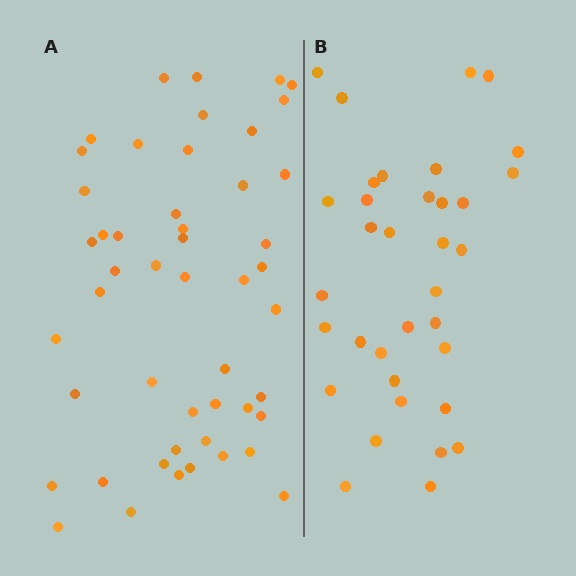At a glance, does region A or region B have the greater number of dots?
Region A (the left region) has more dots.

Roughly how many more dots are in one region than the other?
Region A has approximately 15 more dots than region B.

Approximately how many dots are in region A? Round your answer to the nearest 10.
About 50 dots. (The exact count is 49, which rounds to 50.)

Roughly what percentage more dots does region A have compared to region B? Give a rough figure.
About 40% more.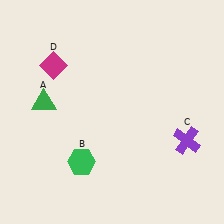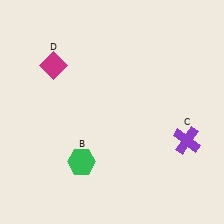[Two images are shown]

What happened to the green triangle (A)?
The green triangle (A) was removed in Image 2. It was in the top-left area of Image 1.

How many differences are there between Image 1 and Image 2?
There is 1 difference between the two images.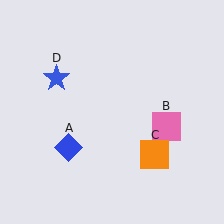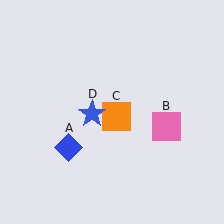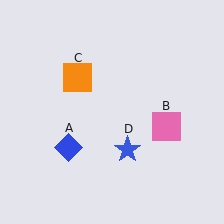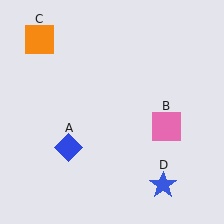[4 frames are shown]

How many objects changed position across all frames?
2 objects changed position: orange square (object C), blue star (object D).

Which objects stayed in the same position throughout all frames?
Blue diamond (object A) and pink square (object B) remained stationary.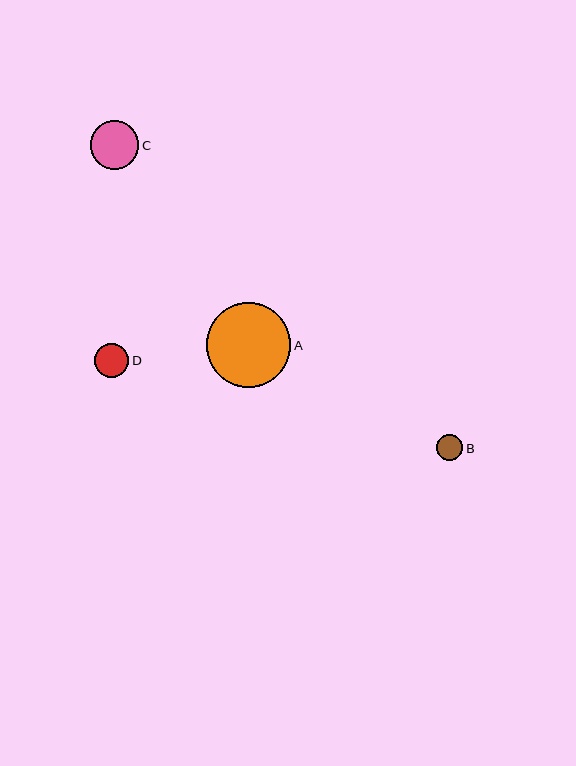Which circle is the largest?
Circle A is the largest with a size of approximately 84 pixels.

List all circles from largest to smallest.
From largest to smallest: A, C, D, B.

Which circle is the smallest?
Circle B is the smallest with a size of approximately 26 pixels.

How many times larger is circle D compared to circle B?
Circle D is approximately 1.3 times the size of circle B.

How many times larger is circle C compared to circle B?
Circle C is approximately 1.9 times the size of circle B.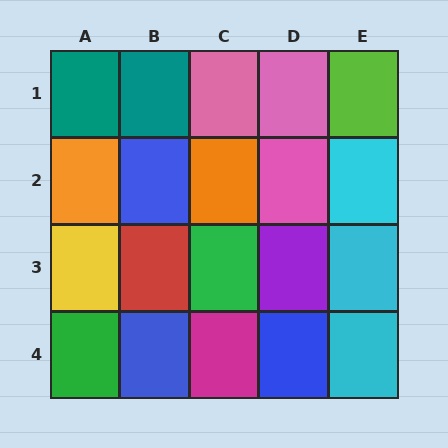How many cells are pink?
3 cells are pink.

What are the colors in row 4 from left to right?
Green, blue, magenta, blue, cyan.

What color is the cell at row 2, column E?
Cyan.